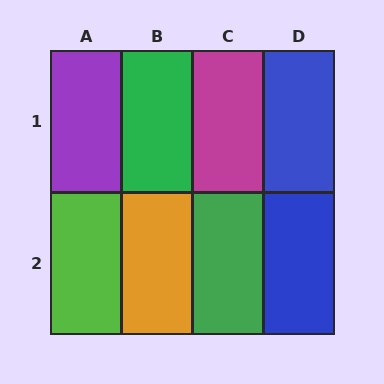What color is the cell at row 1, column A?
Purple.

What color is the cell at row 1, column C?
Magenta.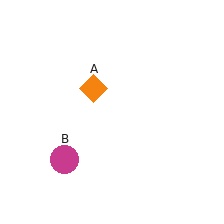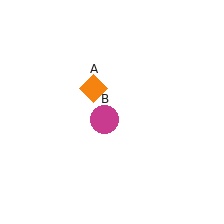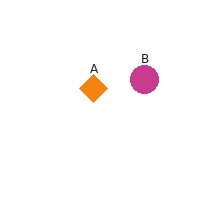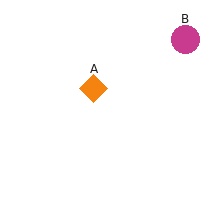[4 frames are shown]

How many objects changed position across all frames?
1 object changed position: magenta circle (object B).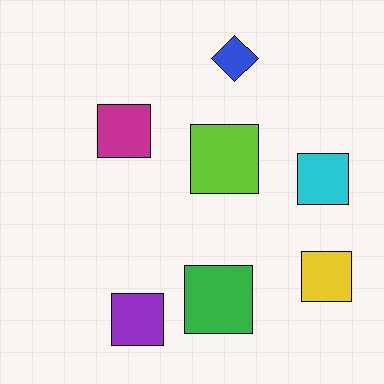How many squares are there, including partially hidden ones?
There are 6 squares.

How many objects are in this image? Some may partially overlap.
There are 7 objects.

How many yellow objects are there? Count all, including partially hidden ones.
There is 1 yellow object.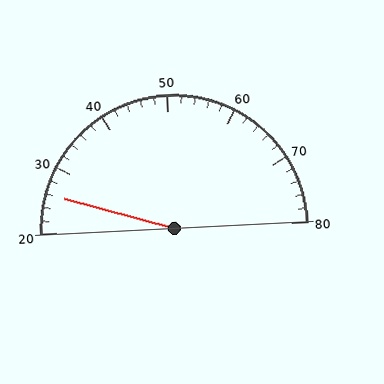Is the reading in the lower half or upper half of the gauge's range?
The reading is in the lower half of the range (20 to 80).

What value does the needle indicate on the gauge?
The needle indicates approximately 26.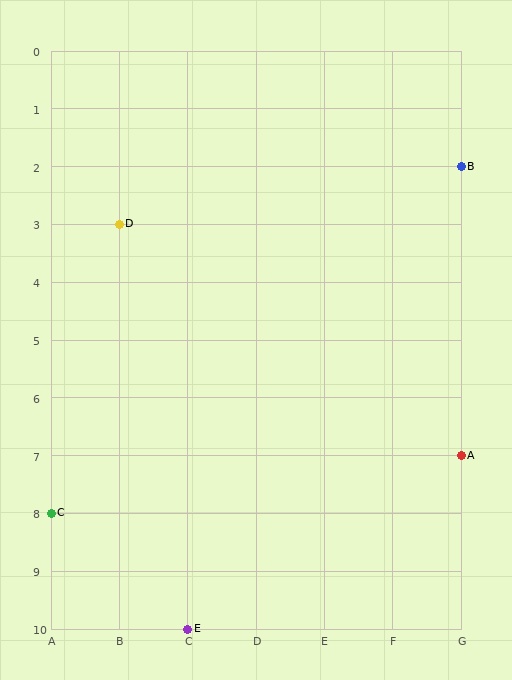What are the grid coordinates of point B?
Point B is at grid coordinates (G, 2).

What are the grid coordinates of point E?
Point E is at grid coordinates (C, 10).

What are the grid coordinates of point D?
Point D is at grid coordinates (B, 3).